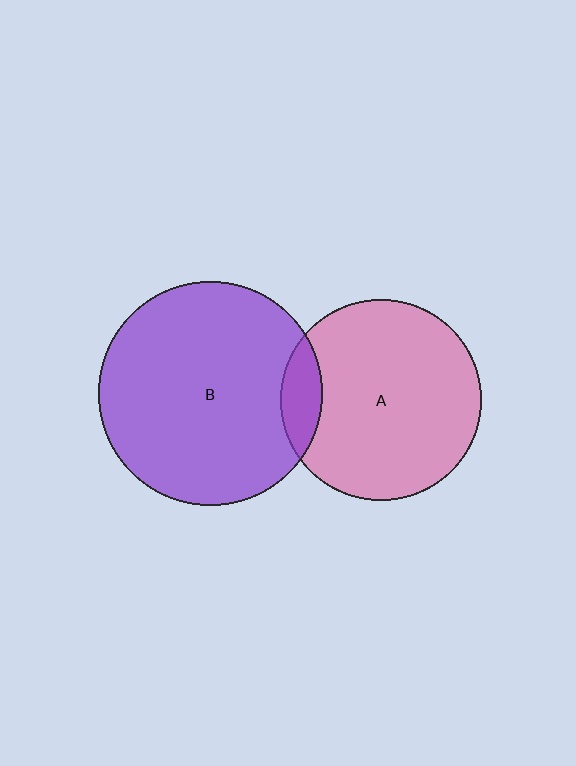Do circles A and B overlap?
Yes.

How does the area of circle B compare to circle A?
Approximately 1.2 times.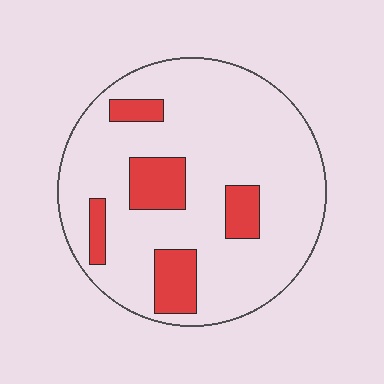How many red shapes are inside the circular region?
5.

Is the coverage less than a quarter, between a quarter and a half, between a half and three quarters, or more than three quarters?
Less than a quarter.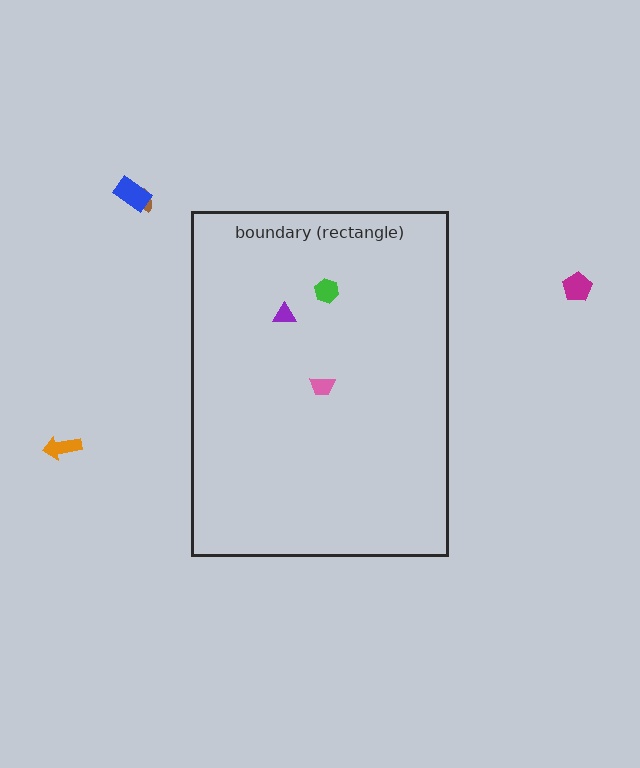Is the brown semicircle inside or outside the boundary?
Outside.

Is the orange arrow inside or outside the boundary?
Outside.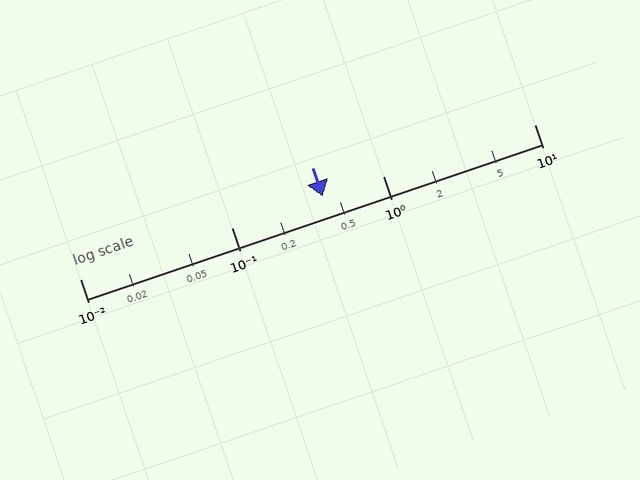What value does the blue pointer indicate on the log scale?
The pointer indicates approximately 0.4.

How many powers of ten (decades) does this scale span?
The scale spans 3 decades, from 0.01 to 10.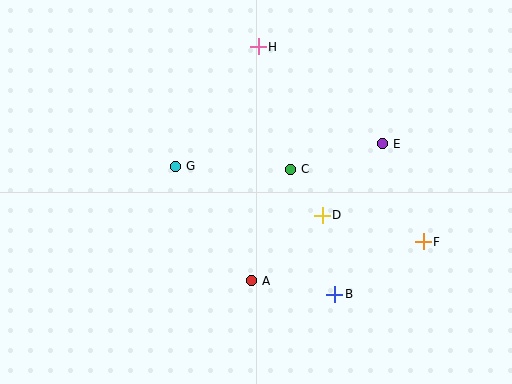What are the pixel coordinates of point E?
Point E is at (383, 144).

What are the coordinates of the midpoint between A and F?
The midpoint between A and F is at (337, 261).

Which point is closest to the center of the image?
Point C at (291, 169) is closest to the center.